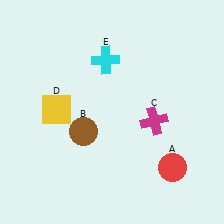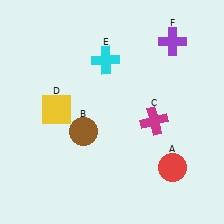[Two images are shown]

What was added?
A purple cross (F) was added in Image 2.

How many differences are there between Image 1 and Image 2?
There is 1 difference between the two images.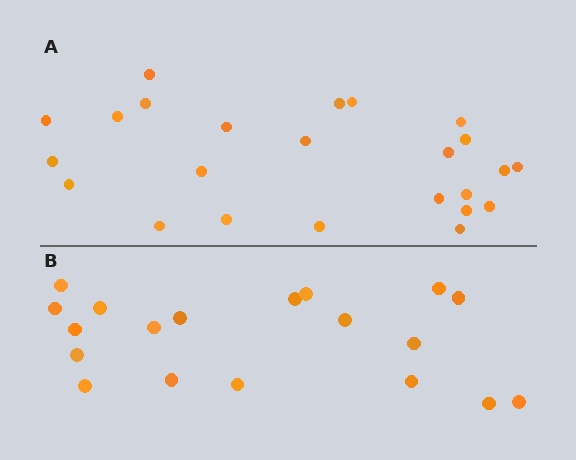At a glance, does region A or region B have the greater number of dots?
Region A (the top region) has more dots.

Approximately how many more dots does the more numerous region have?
Region A has about 5 more dots than region B.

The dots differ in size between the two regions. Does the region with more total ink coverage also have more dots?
No. Region B has more total ink coverage because its dots are larger, but region A actually contains more individual dots. Total area can be misleading — the number of items is what matters here.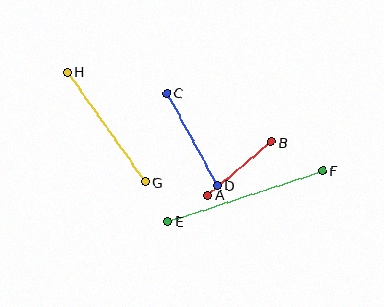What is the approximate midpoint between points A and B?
The midpoint is at approximately (240, 168) pixels.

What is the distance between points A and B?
The distance is approximately 83 pixels.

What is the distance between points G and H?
The distance is approximately 134 pixels.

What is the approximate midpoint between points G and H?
The midpoint is at approximately (106, 127) pixels.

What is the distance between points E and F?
The distance is approximately 163 pixels.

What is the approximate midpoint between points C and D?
The midpoint is at approximately (192, 139) pixels.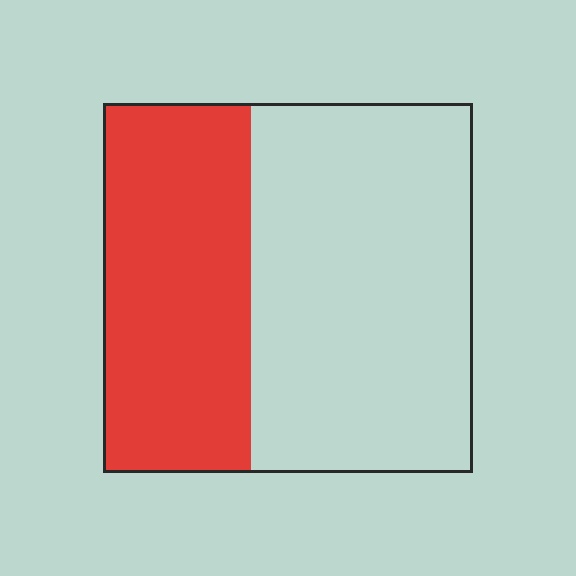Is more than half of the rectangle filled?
No.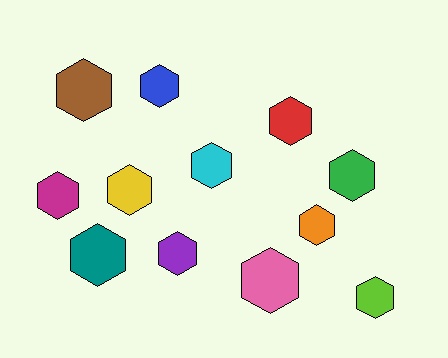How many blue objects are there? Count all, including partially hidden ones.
There is 1 blue object.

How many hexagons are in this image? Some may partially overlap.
There are 12 hexagons.